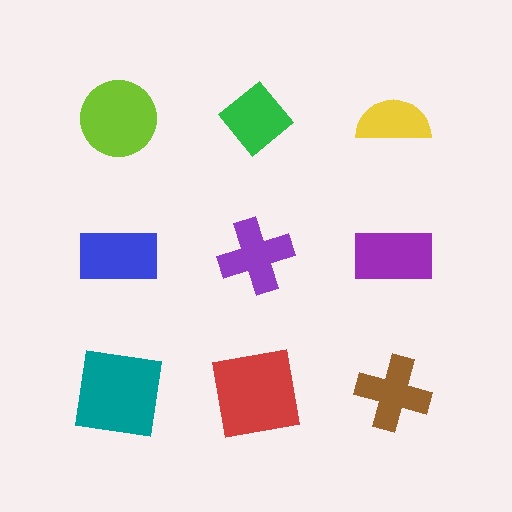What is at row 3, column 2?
A red square.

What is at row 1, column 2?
A green diamond.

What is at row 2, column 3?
A purple rectangle.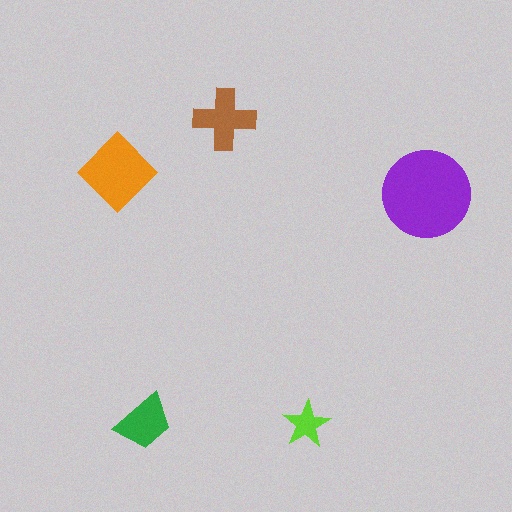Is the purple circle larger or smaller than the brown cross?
Larger.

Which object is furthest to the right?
The purple circle is rightmost.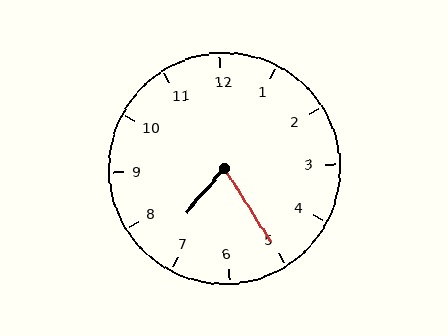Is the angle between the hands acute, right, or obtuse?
It is acute.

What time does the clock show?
7:25.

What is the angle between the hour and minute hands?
Approximately 72 degrees.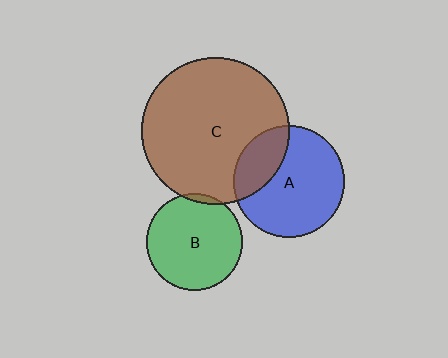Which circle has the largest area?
Circle C (brown).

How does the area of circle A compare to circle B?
Approximately 1.3 times.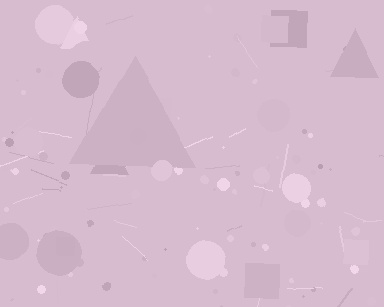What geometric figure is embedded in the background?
A triangle is embedded in the background.